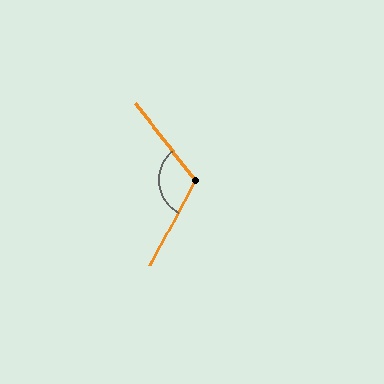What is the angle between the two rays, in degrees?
Approximately 113 degrees.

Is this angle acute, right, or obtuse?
It is obtuse.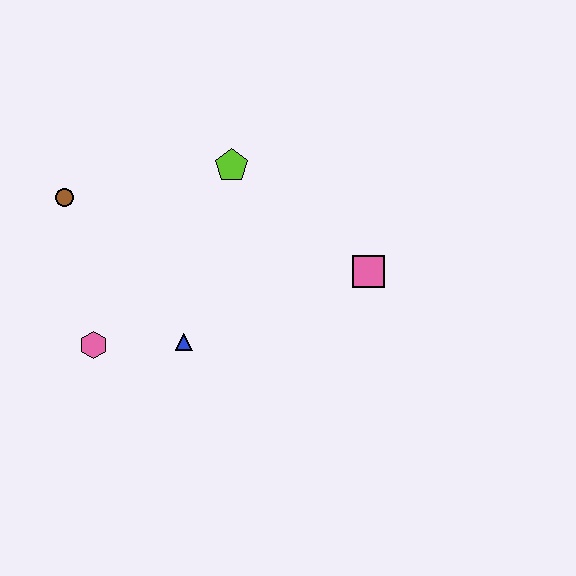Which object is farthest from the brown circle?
The pink square is farthest from the brown circle.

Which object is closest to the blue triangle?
The pink hexagon is closest to the blue triangle.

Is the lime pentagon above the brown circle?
Yes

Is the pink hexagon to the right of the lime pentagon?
No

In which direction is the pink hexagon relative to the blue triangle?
The pink hexagon is to the left of the blue triangle.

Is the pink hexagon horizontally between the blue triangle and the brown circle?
Yes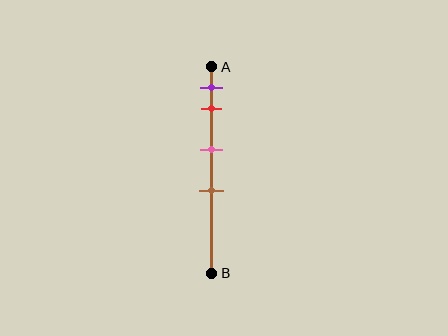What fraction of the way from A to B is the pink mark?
The pink mark is approximately 40% (0.4) of the way from A to B.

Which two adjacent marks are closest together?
The purple and red marks are the closest adjacent pair.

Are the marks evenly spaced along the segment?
No, the marks are not evenly spaced.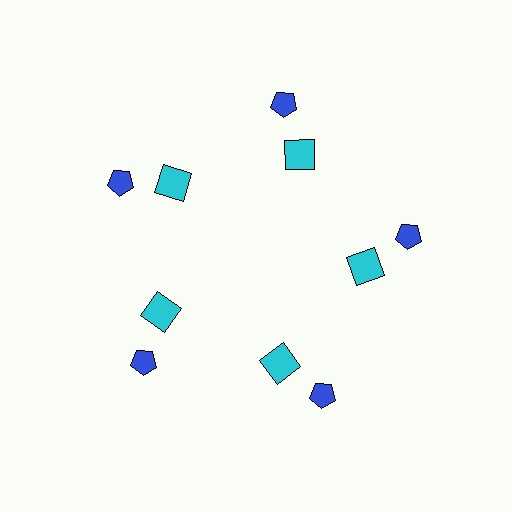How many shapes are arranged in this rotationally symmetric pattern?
There are 10 shapes, arranged in 5 groups of 2.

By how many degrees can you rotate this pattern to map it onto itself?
The pattern maps onto itself every 72 degrees of rotation.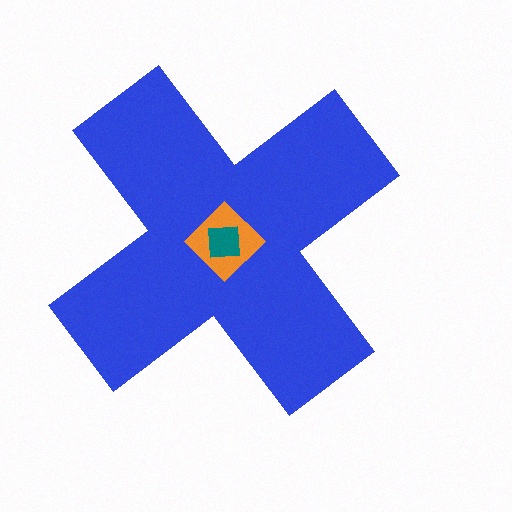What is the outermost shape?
The blue cross.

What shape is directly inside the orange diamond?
The teal square.